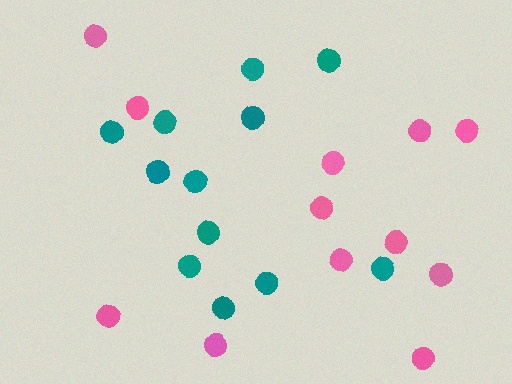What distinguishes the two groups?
There are 2 groups: one group of teal circles (12) and one group of pink circles (12).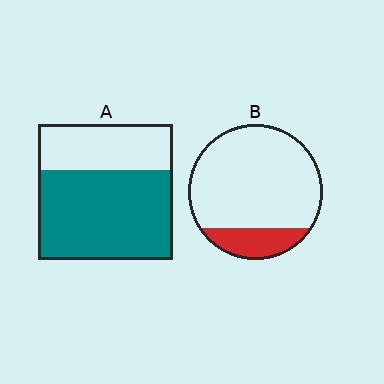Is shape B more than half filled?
No.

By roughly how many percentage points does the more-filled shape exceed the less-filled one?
By roughly 50 percentage points (A over B).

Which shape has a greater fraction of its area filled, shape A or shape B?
Shape A.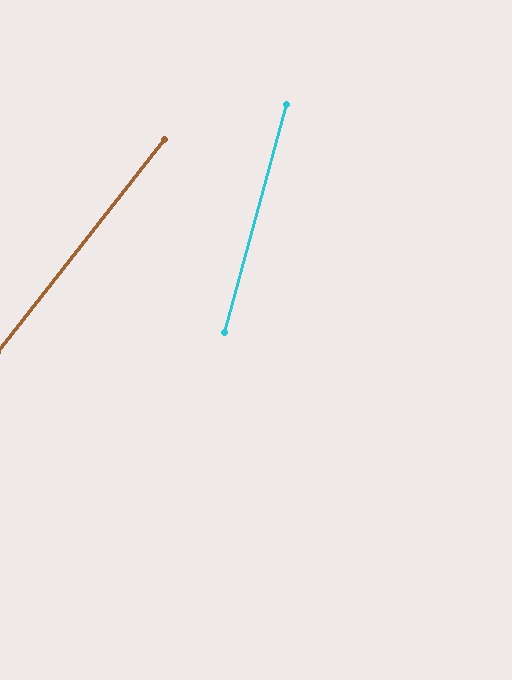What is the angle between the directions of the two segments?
Approximately 23 degrees.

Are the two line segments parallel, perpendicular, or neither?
Neither parallel nor perpendicular — they differ by about 23°.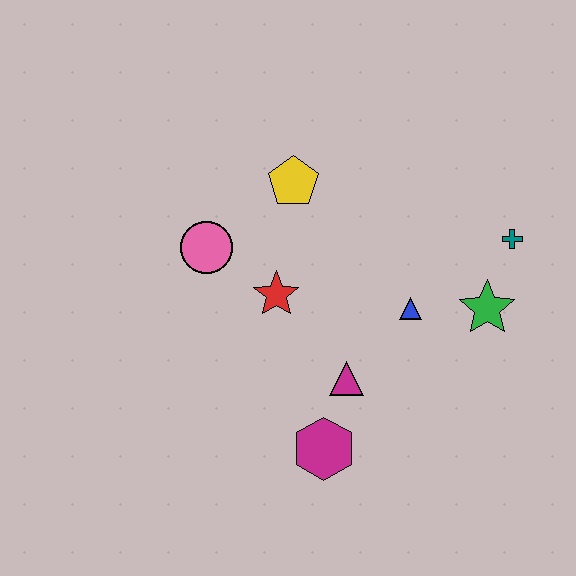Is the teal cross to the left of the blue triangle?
No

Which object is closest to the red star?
The pink circle is closest to the red star.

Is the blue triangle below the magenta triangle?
No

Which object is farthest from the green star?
The pink circle is farthest from the green star.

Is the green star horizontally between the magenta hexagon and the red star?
No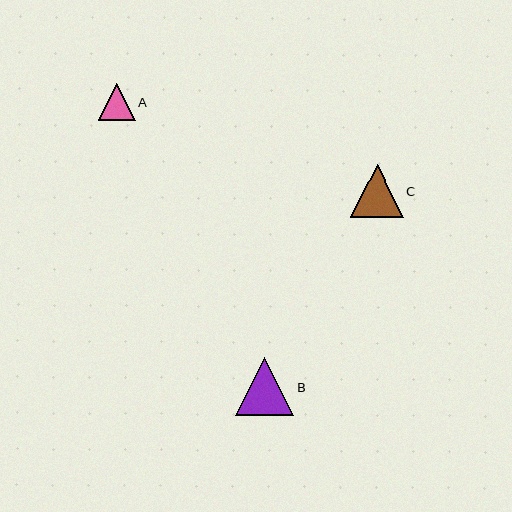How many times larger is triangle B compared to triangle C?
Triangle B is approximately 1.1 times the size of triangle C.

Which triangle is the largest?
Triangle B is the largest with a size of approximately 58 pixels.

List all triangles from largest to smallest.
From largest to smallest: B, C, A.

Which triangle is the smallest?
Triangle A is the smallest with a size of approximately 37 pixels.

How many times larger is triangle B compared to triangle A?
Triangle B is approximately 1.6 times the size of triangle A.